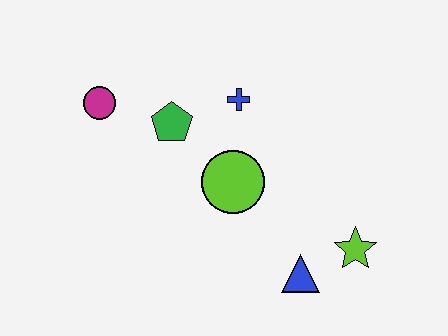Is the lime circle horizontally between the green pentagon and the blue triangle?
Yes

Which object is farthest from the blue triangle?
The magenta circle is farthest from the blue triangle.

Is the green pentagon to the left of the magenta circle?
No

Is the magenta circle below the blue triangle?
No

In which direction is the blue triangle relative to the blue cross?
The blue triangle is below the blue cross.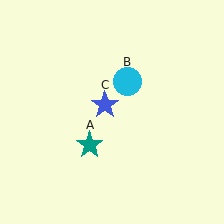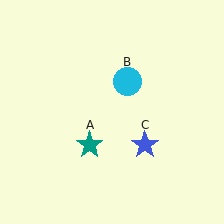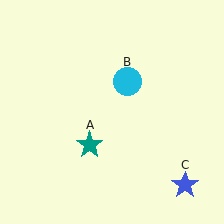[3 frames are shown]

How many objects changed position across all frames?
1 object changed position: blue star (object C).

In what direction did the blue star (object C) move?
The blue star (object C) moved down and to the right.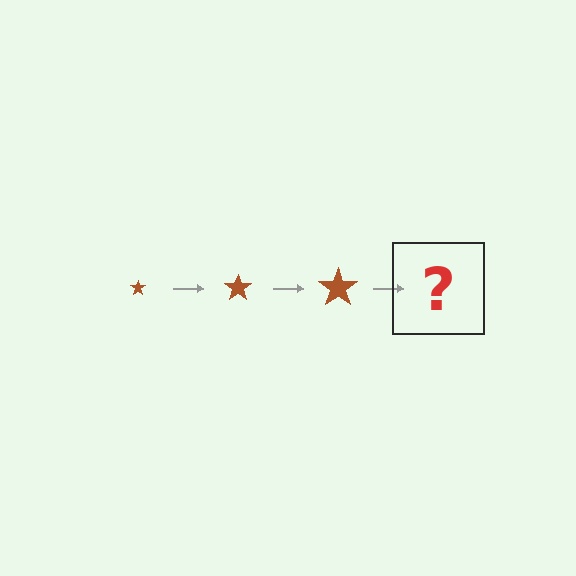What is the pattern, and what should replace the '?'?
The pattern is that the star gets progressively larger each step. The '?' should be a brown star, larger than the previous one.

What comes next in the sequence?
The next element should be a brown star, larger than the previous one.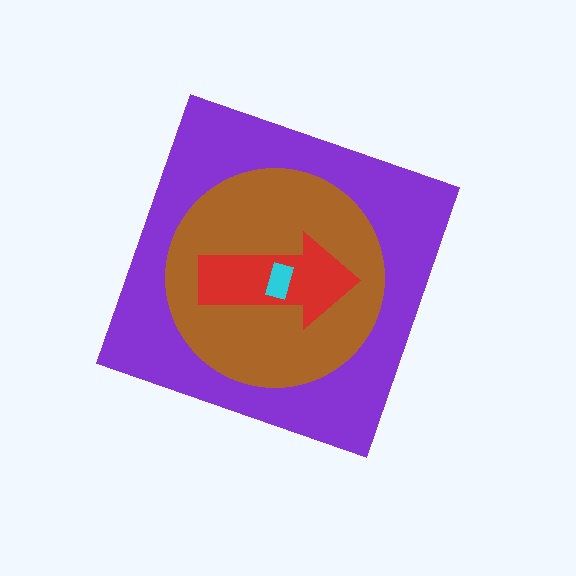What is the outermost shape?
The purple diamond.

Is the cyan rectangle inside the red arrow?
Yes.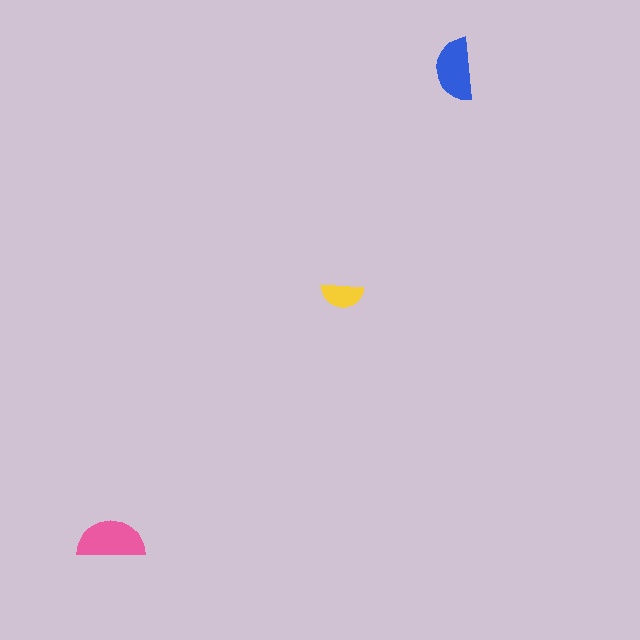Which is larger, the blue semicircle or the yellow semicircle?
The blue one.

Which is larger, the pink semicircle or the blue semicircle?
The pink one.